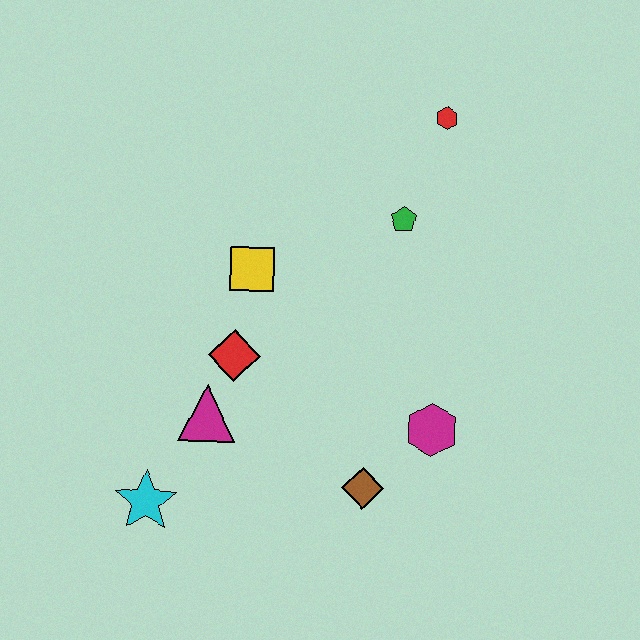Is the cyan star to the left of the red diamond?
Yes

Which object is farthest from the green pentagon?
The cyan star is farthest from the green pentagon.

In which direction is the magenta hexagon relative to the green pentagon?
The magenta hexagon is below the green pentagon.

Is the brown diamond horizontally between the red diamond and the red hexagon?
Yes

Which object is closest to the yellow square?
The red diamond is closest to the yellow square.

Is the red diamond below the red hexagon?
Yes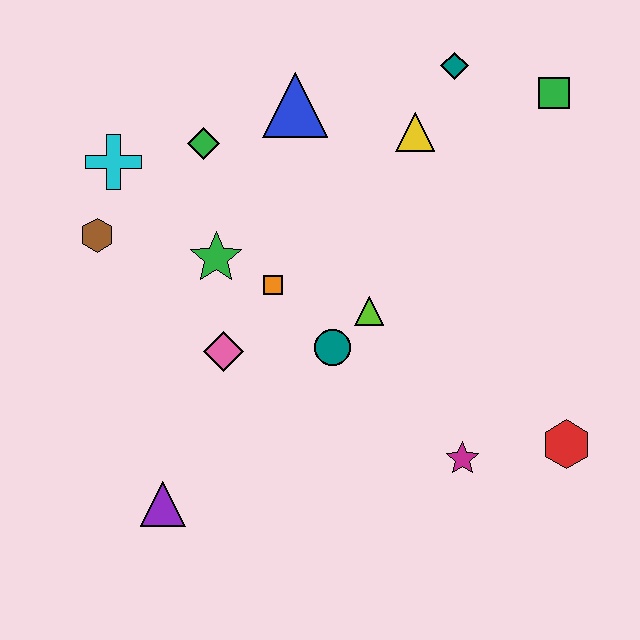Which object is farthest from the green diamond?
The red hexagon is farthest from the green diamond.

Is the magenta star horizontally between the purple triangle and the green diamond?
No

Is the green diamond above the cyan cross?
Yes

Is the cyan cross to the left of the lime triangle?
Yes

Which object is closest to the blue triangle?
The green diamond is closest to the blue triangle.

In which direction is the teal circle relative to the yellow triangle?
The teal circle is below the yellow triangle.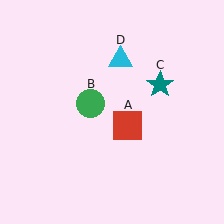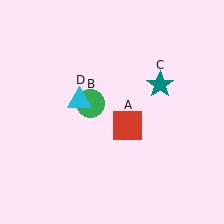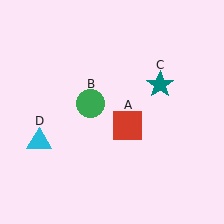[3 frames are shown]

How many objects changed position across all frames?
1 object changed position: cyan triangle (object D).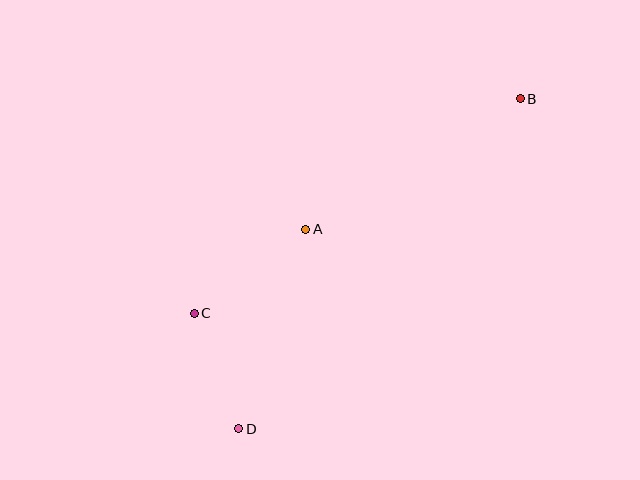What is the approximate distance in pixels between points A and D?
The distance between A and D is approximately 211 pixels.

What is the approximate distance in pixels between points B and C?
The distance between B and C is approximately 390 pixels.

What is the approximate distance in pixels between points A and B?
The distance between A and B is approximately 251 pixels.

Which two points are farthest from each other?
Points B and D are farthest from each other.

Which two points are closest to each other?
Points C and D are closest to each other.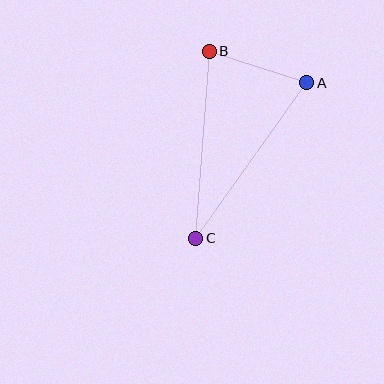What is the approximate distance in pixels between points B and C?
The distance between B and C is approximately 188 pixels.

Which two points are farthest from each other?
Points A and C are farthest from each other.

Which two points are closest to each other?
Points A and B are closest to each other.